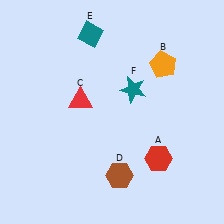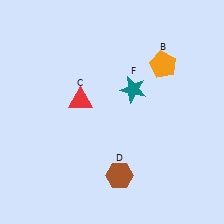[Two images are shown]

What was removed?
The teal diamond (E), the red hexagon (A) were removed in Image 2.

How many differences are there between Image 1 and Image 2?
There are 2 differences between the two images.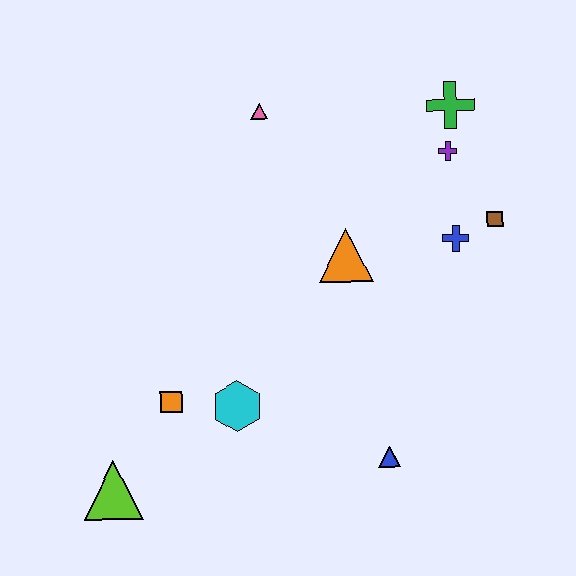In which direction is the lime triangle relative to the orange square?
The lime triangle is below the orange square.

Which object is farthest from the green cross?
The lime triangle is farthest from the green cross.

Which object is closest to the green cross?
The purple cross is closest to the green cross.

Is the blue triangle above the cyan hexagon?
No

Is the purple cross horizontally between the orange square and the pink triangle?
No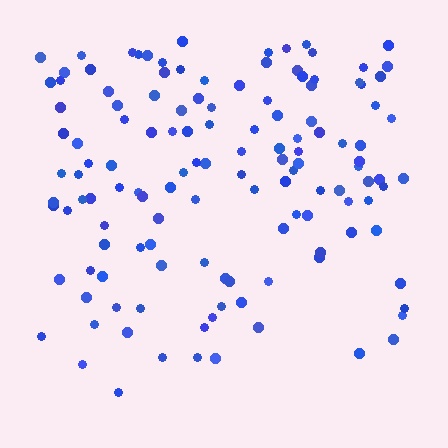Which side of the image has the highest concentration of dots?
The top.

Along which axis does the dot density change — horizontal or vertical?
Vertical.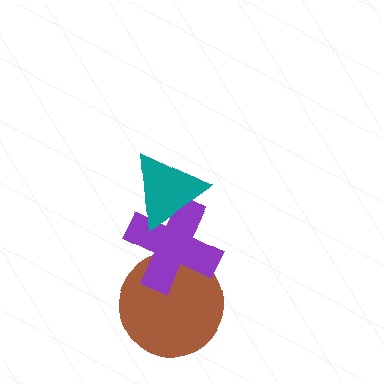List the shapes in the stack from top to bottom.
From top to bottom: the teal triangle, the purple cross, the brown circle.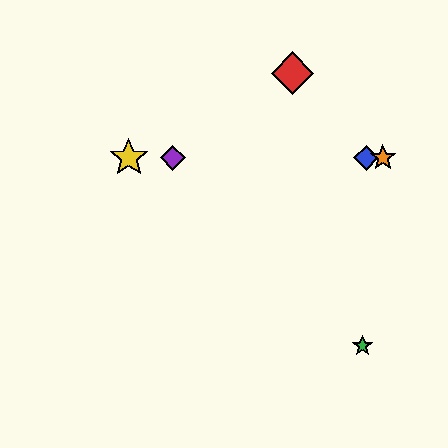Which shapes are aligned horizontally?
The blue diamond, the yellow star, the purple diamond, the orange star are aligned horizontally.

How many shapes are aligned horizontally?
4 shapes (the blue diamond, the yellow star, the purple diamond, the orange star) are aligned horizontally.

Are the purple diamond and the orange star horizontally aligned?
Yes, both are at y≈158.